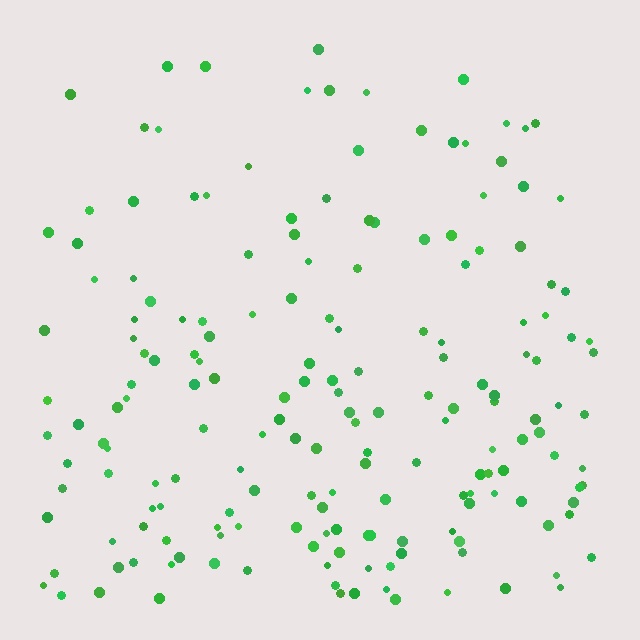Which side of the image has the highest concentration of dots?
The bottom.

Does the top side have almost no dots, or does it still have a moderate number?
Still a moderate number, just noticeably fewer than the bottom.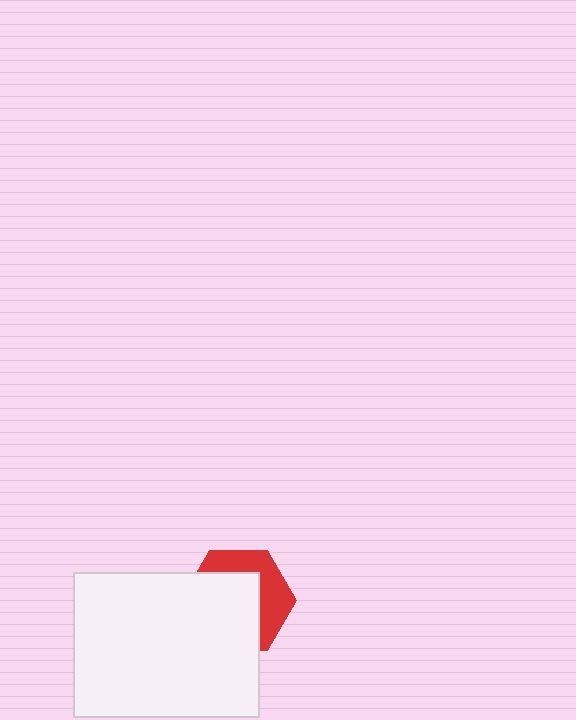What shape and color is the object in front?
The object in front is a white rectangle.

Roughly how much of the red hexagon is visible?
A small part of it is visible (roughly 40%).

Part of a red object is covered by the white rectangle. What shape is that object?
It is a hexagon.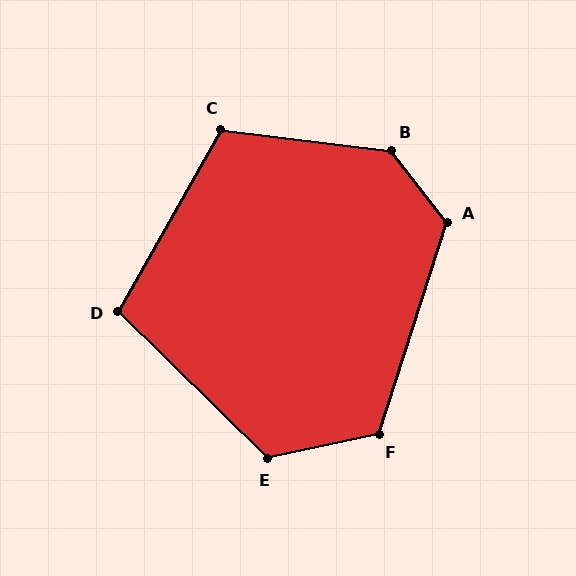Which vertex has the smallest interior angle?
D, at approximately 105 degrees.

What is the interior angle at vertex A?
Approximately 124 degrees (obtuse).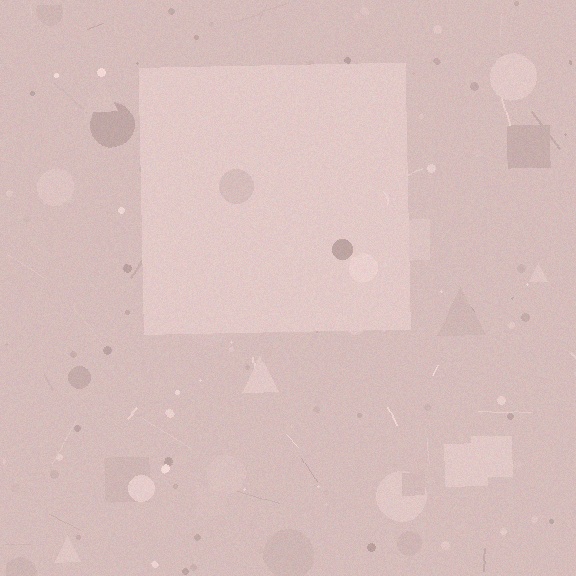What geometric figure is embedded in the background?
A square is embedded in the background.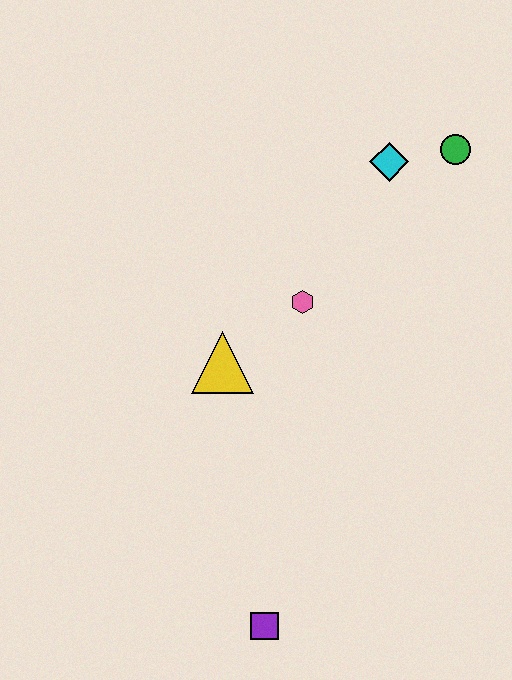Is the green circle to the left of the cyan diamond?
No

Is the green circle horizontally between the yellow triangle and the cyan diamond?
No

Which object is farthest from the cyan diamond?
The purple square is farthest from the cyan diamond.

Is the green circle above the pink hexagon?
Yes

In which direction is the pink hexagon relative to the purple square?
The pink hexagon is above the purple square.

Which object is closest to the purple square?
The yellow triangle is closest to the purple square.